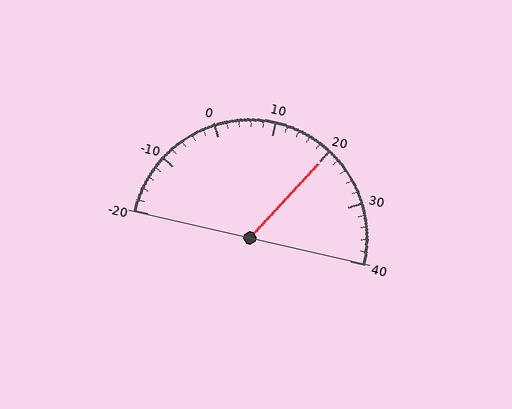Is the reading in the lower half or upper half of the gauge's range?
The reading is in the upper half of the range (-20 to 40).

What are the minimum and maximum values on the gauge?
The gauge ranges from -20 to 40.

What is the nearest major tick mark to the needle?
The nearest major tick mark is 20.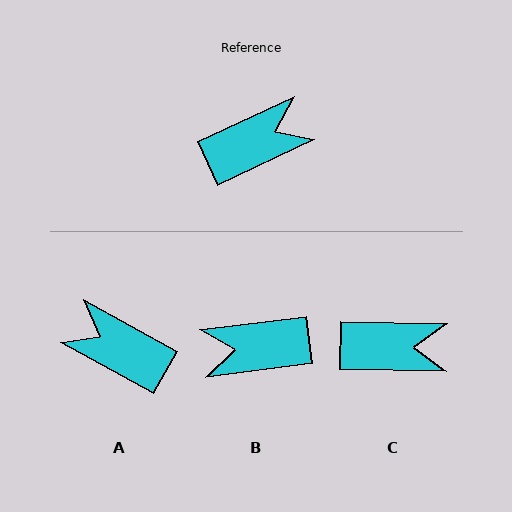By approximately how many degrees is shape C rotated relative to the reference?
Approximately 27 degrees clockwise.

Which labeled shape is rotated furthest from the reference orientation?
B, about 162 degrees away.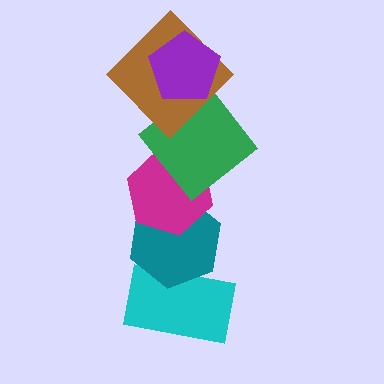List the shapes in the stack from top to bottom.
From top to bottom: the purple pentagon, the brown diamond, the green diamond, the magenta hexagon, the teal hexagon, the cyan rectangle.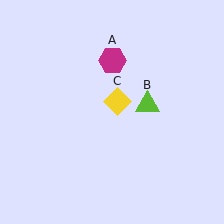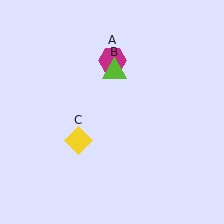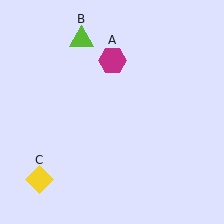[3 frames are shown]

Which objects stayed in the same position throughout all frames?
Magenta hexagon (object A) remained stationary.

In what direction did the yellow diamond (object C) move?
The yellow diamond (object C) moved down and to the left.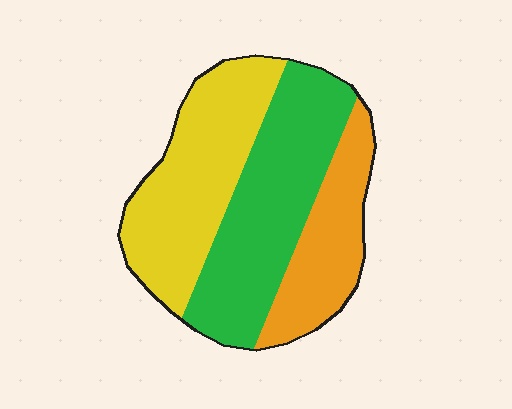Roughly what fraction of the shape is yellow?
Yellow covers around 35% of the shape.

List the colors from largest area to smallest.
From largest to smallest: green, yellow, orange.